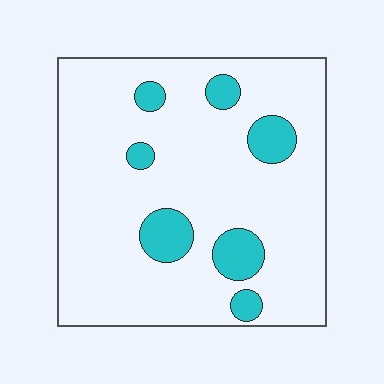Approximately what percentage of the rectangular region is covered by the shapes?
Approximately 15%.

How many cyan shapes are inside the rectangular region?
7.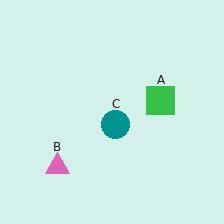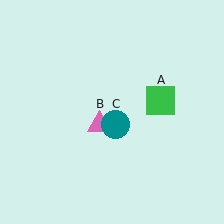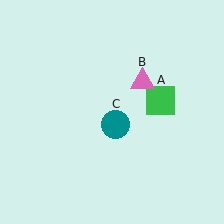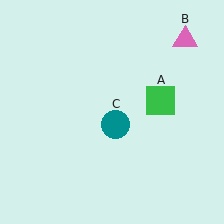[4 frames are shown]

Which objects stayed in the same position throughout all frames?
Green square (object A) and teal circle (object C) remained stationary.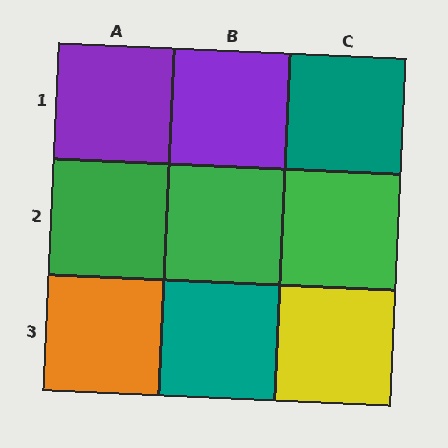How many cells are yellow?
1 cell is yellow.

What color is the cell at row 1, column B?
Purple.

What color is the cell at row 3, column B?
Teal.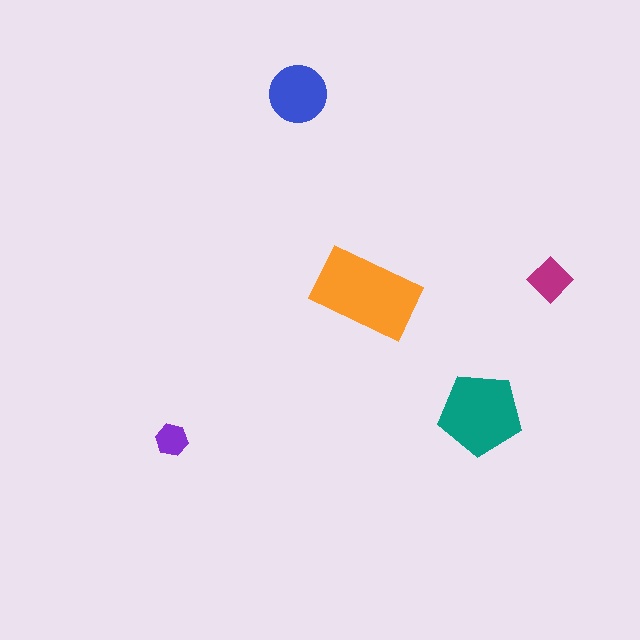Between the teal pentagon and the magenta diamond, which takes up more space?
The teal pentagon.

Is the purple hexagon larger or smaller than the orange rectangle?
Smaller.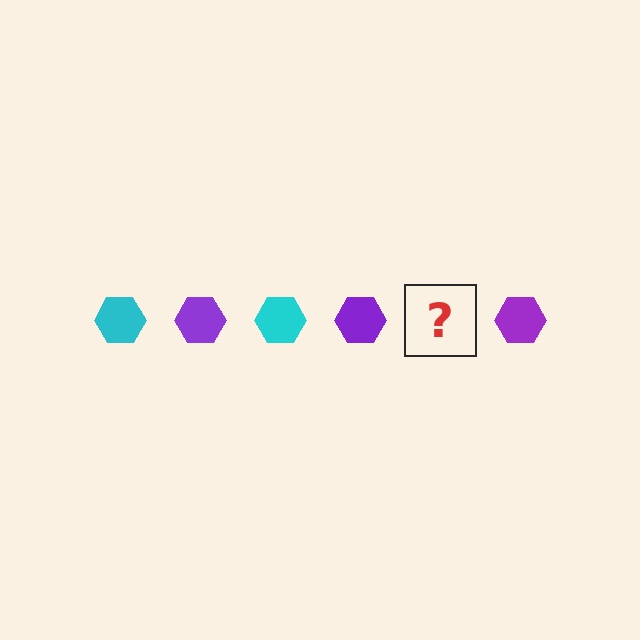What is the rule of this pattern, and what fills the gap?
The rule is that the pattern cycles through cyan, purple hexagons. The gap should be filled with a cyan hexagon.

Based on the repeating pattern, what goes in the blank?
The blank should be a cyan hexagon.